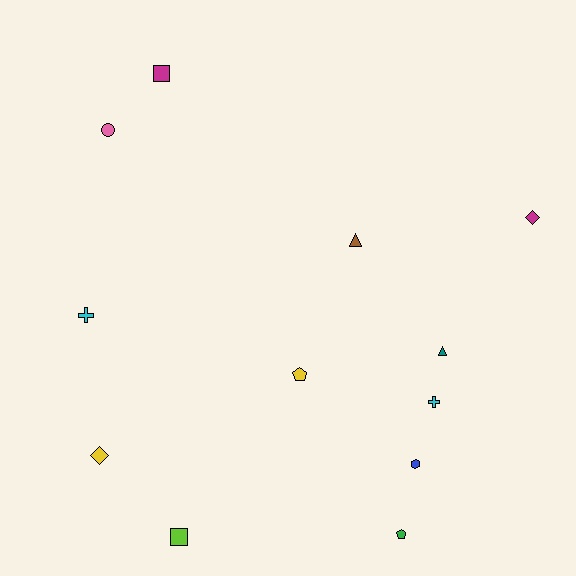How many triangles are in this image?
There are 2 triangles.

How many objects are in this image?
There are 12 objects.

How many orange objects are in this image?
There are no orange objects.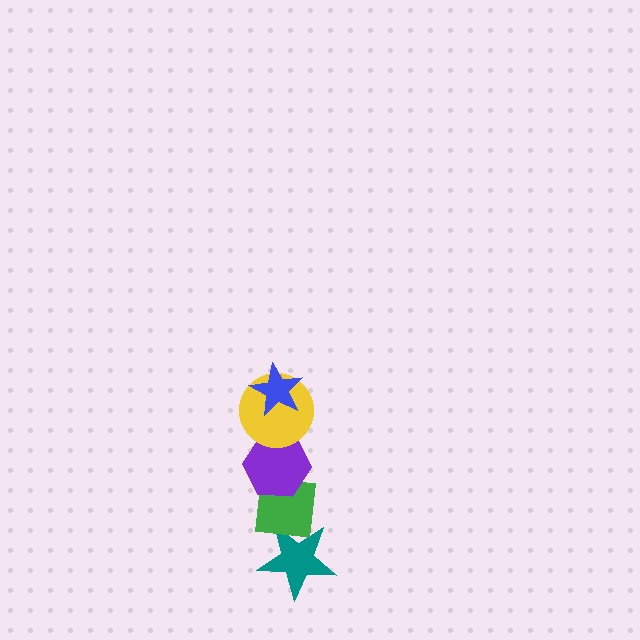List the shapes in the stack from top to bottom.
From top to bottom: the blue star, the yellow circle, the purple hexagon, the green square, the teal star.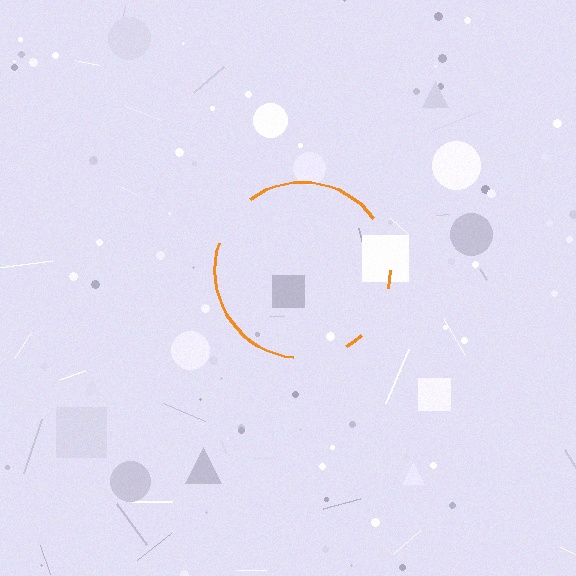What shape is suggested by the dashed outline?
The dashed outline suggests a circle.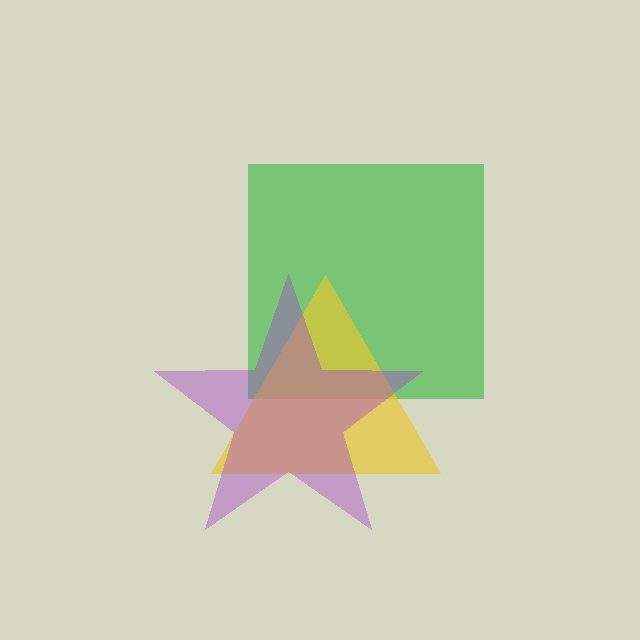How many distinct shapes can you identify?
There are 3 distinct shapes: a green square, a yellow triangle, a purple star.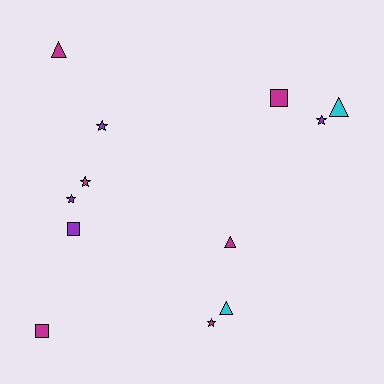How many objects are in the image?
There are 12 objects.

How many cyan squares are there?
There are no cyan squares.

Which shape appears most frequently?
Star, with 5 objects.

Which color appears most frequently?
Magenta, with 6 objects.